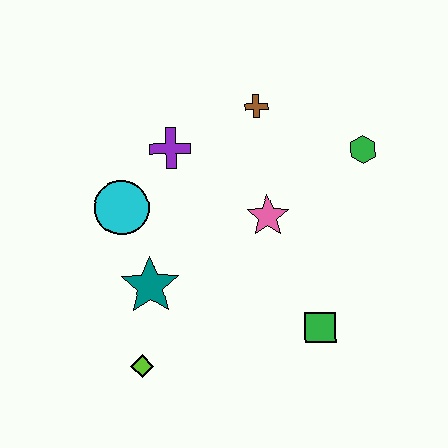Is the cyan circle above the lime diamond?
Yes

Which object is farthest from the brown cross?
The lime diamond is farthest from the brown cross.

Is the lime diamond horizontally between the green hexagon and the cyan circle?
Yes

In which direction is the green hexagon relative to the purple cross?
The green hexagon is to the right of the purple cross.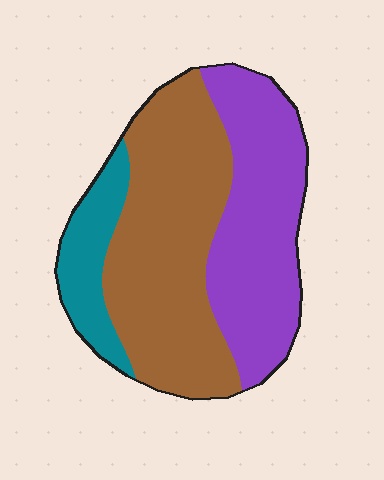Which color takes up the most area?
Brown, at roughly 50%.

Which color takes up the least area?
Teal, at roughly 15%.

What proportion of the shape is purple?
Purple takes up between a third and a half of the shape.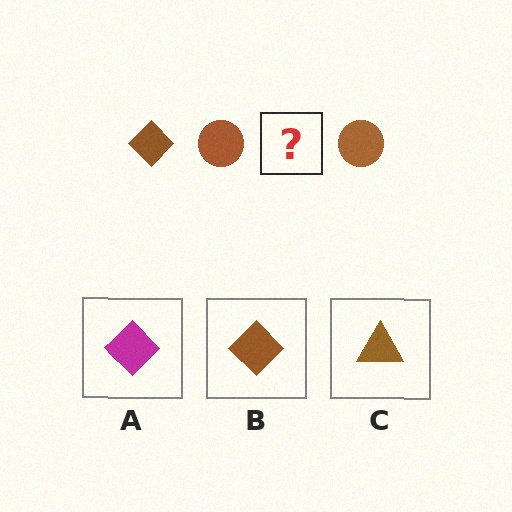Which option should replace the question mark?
Option B.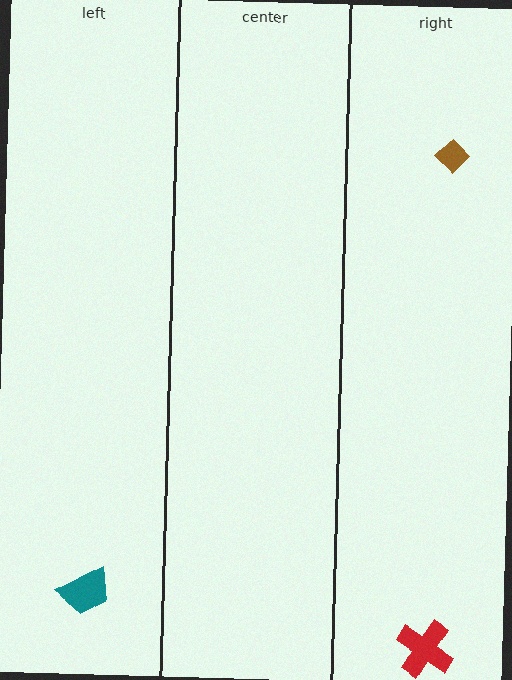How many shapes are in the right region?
2.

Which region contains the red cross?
The right region.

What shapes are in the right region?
The red cross, the brown diamond.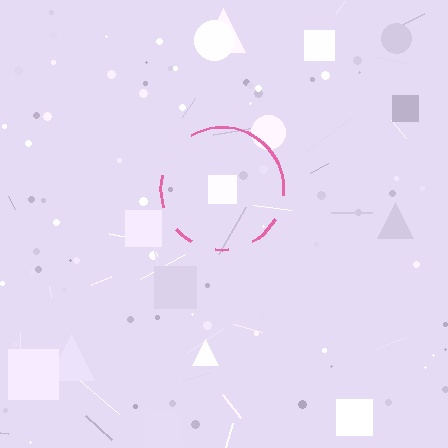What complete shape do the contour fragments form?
The contour fragments form a circle.